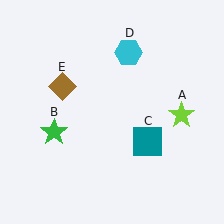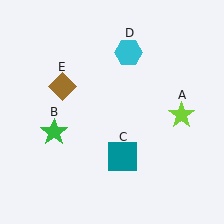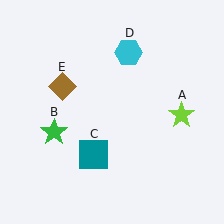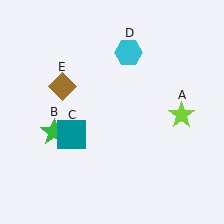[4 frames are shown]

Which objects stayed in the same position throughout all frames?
Lime star (object A) and green star (object B) and cyan hexagon (object D) and brown diamond (object E) remained stationary.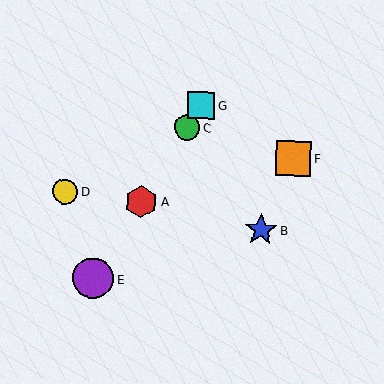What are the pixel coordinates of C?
Object C is at (187, 128).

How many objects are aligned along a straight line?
4 objects (A, C, E, G) are aligned along a straight line.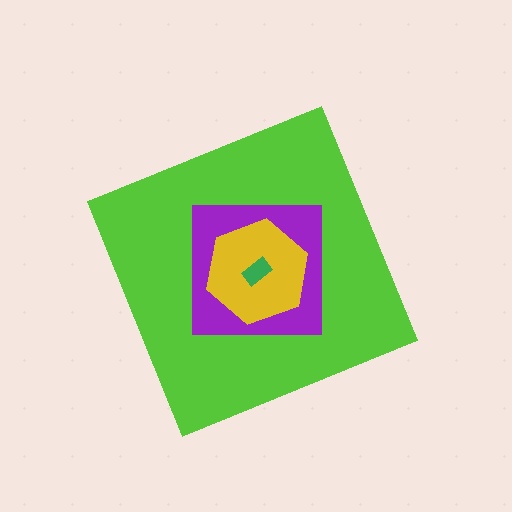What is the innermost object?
The green rectangle.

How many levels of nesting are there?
4.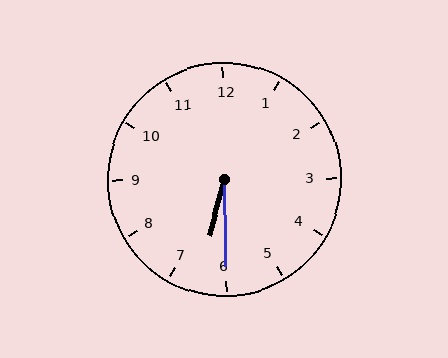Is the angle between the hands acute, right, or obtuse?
It is acute.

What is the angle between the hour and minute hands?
Approximately 15 degrees.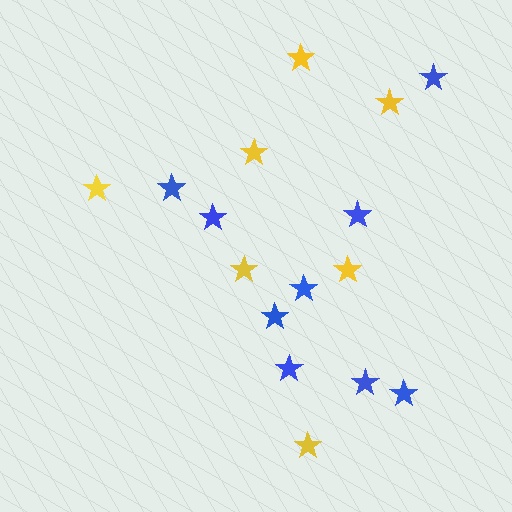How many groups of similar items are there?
There are 2 groups: one group of blue stars (9) and one group of yellow stars (7).